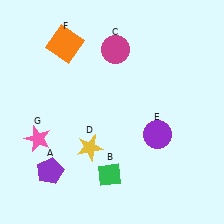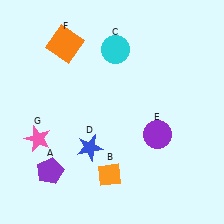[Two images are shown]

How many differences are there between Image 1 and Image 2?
There are 3 differences between the two images.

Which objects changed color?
B changed from green to orange. C changed from magenta to cyan. D changed from yellow to blue.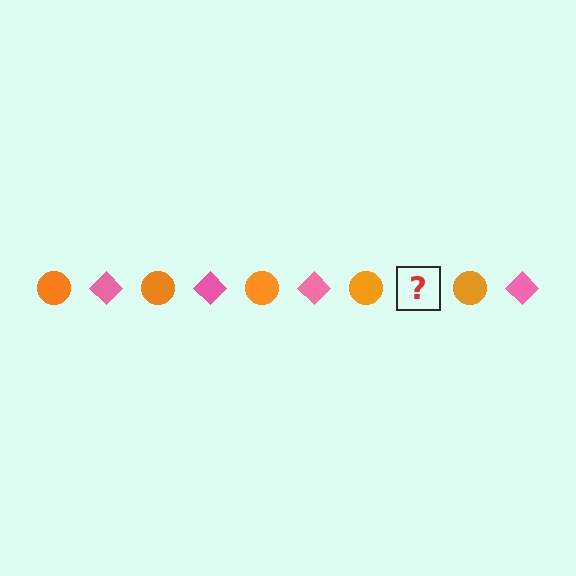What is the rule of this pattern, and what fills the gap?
The rule is that the pattern alternates between orange circle and pink diamond. The gap should be filled with a pink diamond.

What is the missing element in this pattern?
The missing element is a pink diamond.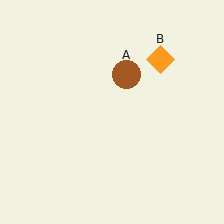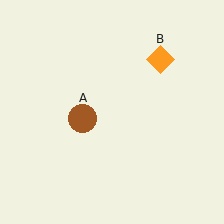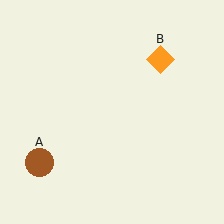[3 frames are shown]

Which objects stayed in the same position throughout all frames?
Orange diamond (object B) remained stationary.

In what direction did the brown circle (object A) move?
The brown circle (object A) moved down and to the left.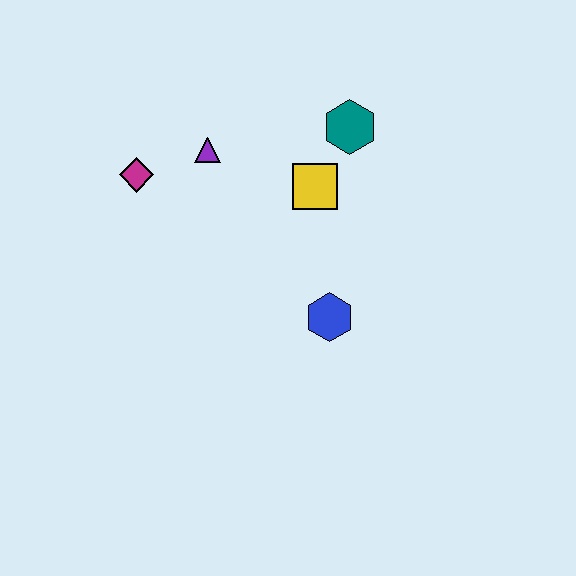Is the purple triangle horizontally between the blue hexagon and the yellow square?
No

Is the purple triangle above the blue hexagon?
Yes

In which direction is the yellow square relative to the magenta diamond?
The yellow square is to the right of the magenta diamond.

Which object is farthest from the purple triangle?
The blue hexagon is farthest from the purple triangle.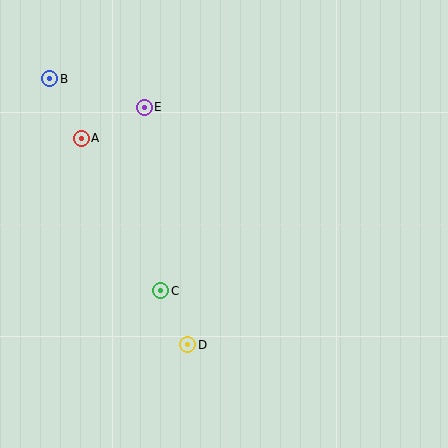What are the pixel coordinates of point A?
Point A is at (81, 138).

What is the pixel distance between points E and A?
The distance between E and A is 70 pixels.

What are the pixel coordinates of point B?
Point B is at (50, 79).